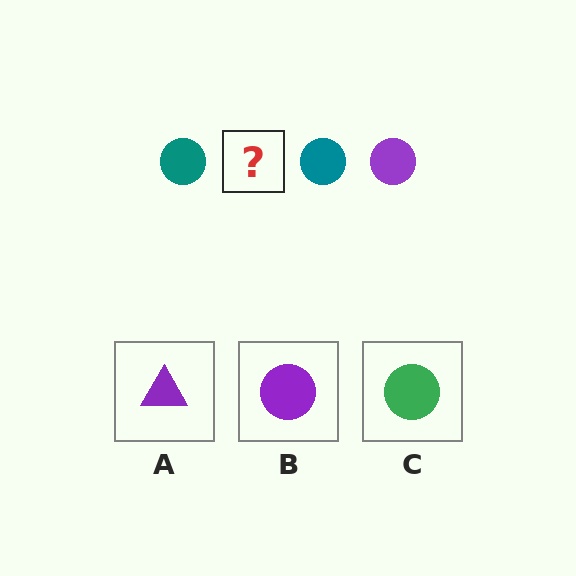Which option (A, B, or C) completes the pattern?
B.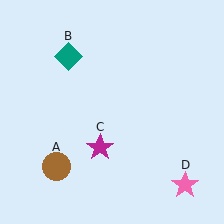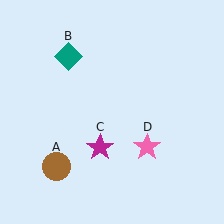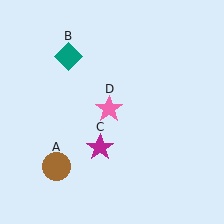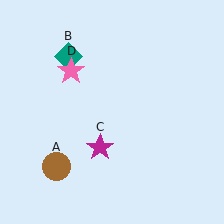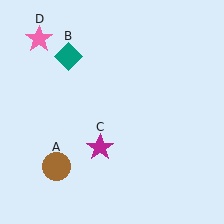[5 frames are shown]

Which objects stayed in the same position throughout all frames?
Brown circle (object A) and teal diamond (object B) and magenta star (object C) remained stationary.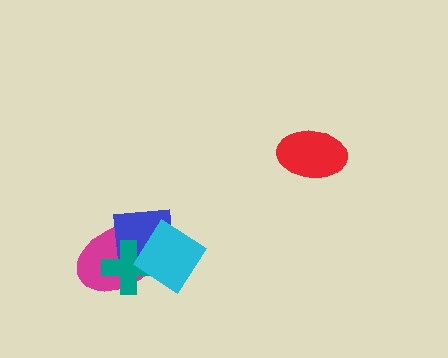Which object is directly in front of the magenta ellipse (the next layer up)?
The blue square is directly in front of the magenta ellipse.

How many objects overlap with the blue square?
3 objects overlap with the blue square.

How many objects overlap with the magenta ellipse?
3 objects overlap with the magenta ellipse.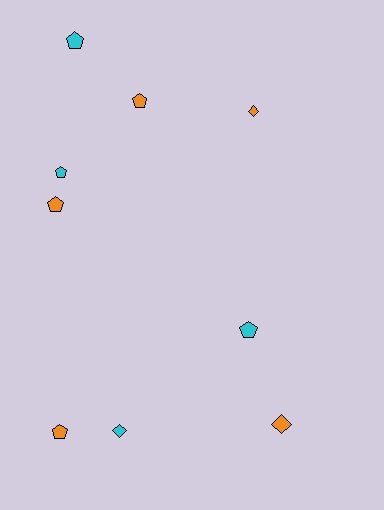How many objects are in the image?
There are 9 objects.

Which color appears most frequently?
Orange, with 5 objects.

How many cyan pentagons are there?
There are 3 cyan pentagons.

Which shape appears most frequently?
Pentagon, with 6 objects.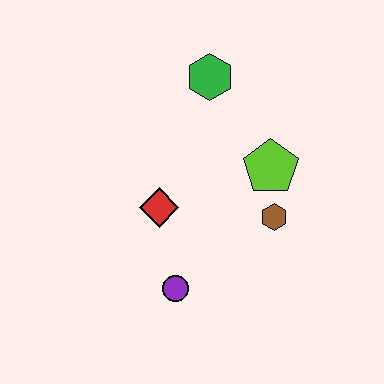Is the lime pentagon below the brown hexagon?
No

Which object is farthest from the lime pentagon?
The purple circle is farthest from the lime pentagon.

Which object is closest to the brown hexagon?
The lime pentagon is closest to the brown hexagon.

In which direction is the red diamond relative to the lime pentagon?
The red diamond is to the left of the lime pentagon.